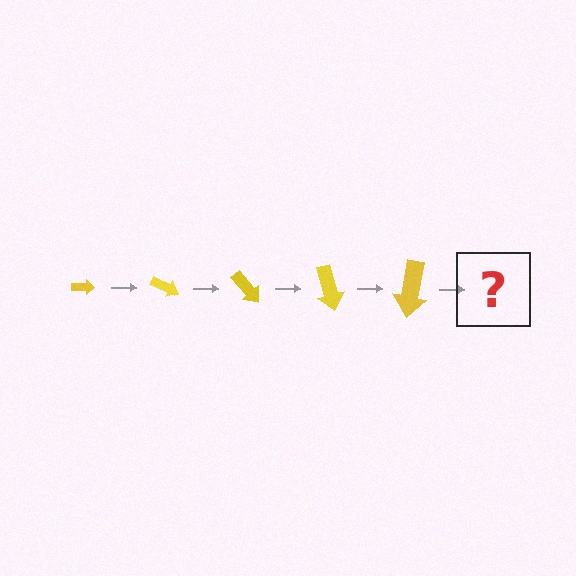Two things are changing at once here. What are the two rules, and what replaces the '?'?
The two rules are that the arrow grows larger each step and it rotates 25 degrees each step. The '?' should be an arrow, larger than the previous one and rotated 125 degrees from the start.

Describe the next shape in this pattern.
It should be an arrow, larger than the previous one and rotated 125 degrees from the start.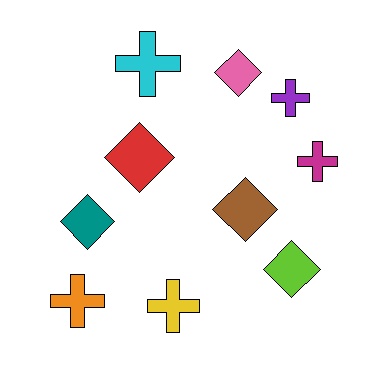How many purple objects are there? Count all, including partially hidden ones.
There is 1 purple object.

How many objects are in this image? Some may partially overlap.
There are 10 objects.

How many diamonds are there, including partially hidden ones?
There are 5 diamonds.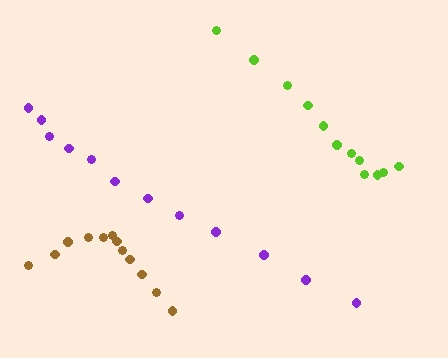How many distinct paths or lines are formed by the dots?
There are 3 distinct paths.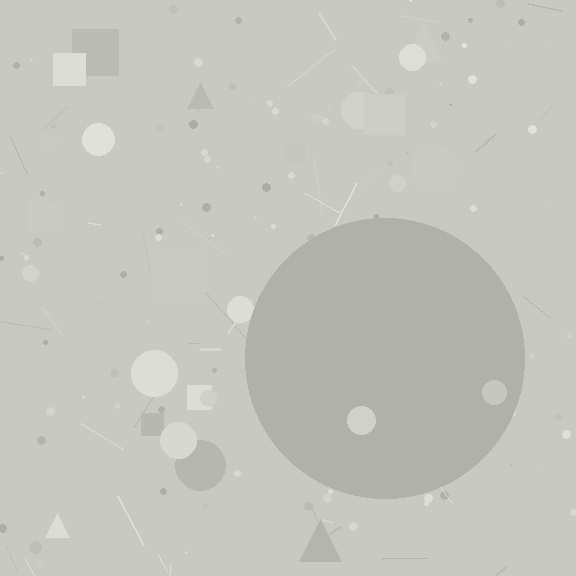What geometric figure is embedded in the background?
A circle is embedded in the background.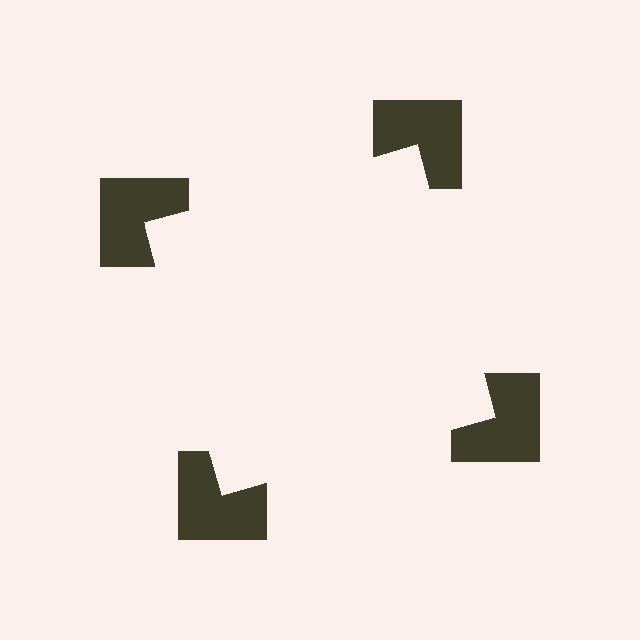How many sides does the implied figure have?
4 sides.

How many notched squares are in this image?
There are 4 — one at each vertex of the illusory square.